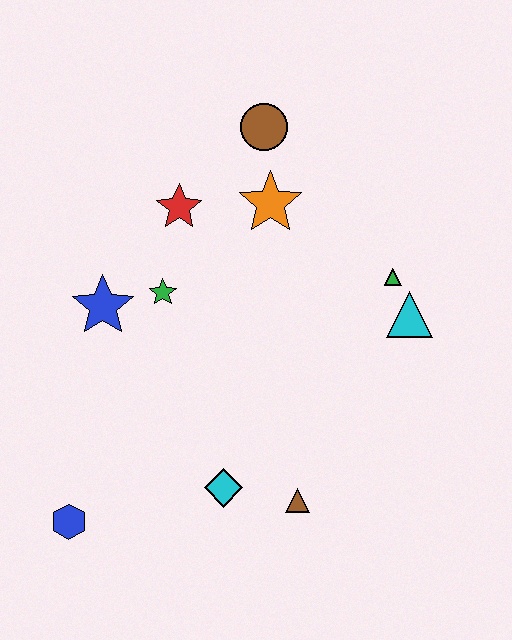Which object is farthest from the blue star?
The cyan triangle is farthest from the blue star.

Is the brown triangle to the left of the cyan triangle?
Yes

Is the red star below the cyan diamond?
No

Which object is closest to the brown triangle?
The cyan diamond is closest to the brown triangle.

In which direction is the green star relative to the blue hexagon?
The green star is above the blue hexagon.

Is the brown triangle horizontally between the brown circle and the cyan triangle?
Yes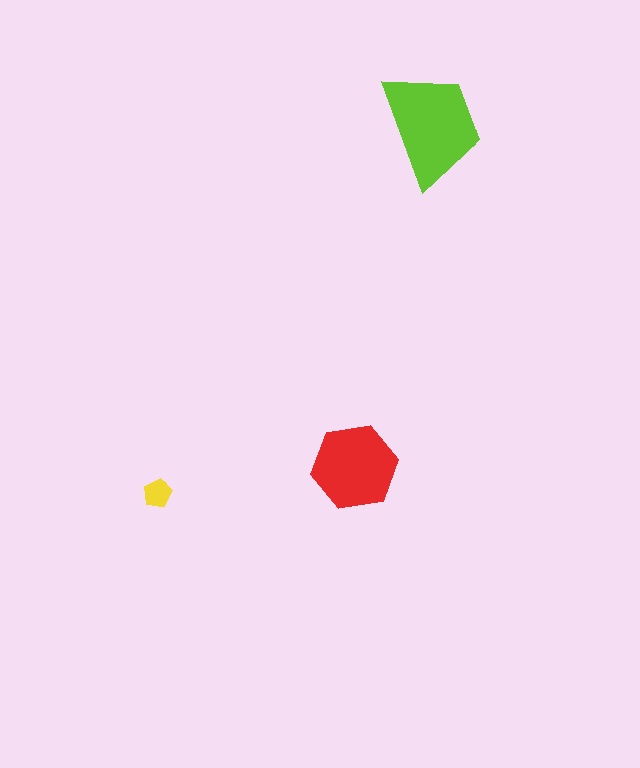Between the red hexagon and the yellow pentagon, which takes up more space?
The red hexagon.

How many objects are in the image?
There are 3 objects in the image.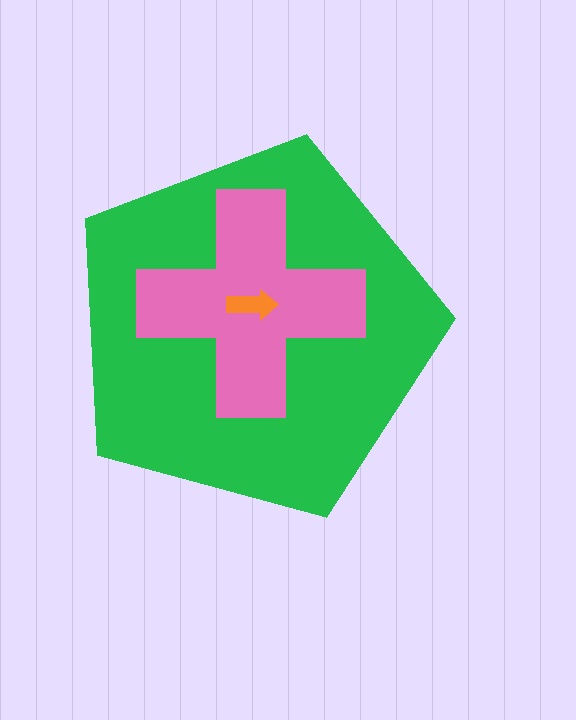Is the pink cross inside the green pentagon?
Yes.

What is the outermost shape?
The green pentagon.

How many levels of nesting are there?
3.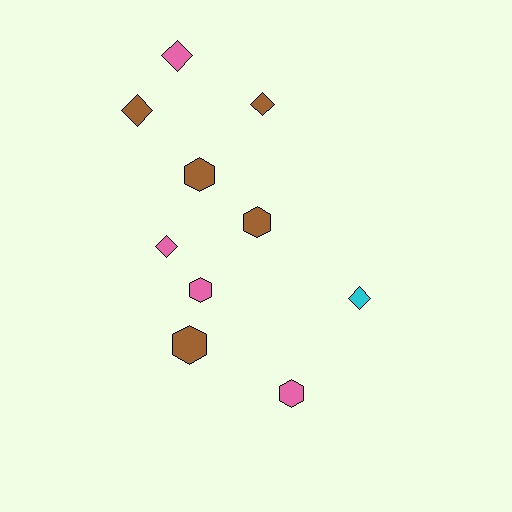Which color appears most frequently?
Brown, with 5 objects.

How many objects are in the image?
There are 10 objects.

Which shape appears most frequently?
Hexagon, with 5 objects.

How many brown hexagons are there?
There are 3 brown hexagons.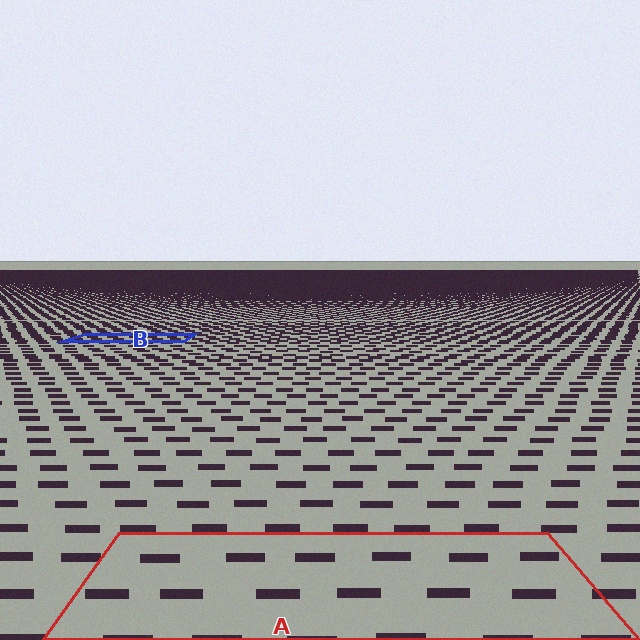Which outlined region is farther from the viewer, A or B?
Region B is farther from the viewer — the texture elements inside it appear smaller and more densely packed.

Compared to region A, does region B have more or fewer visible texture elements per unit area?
Region B has more texture elements per unit area — they are packed more densely because it is farther away.